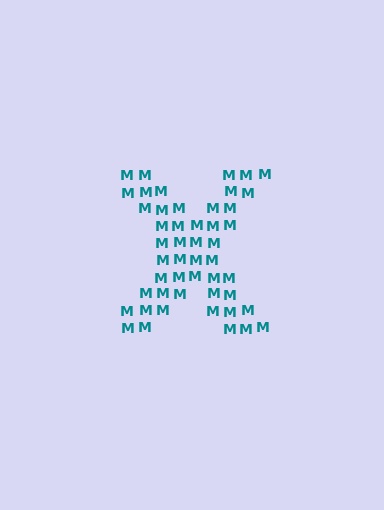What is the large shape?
The large shape is the letter X.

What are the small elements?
The small elements are letter M's.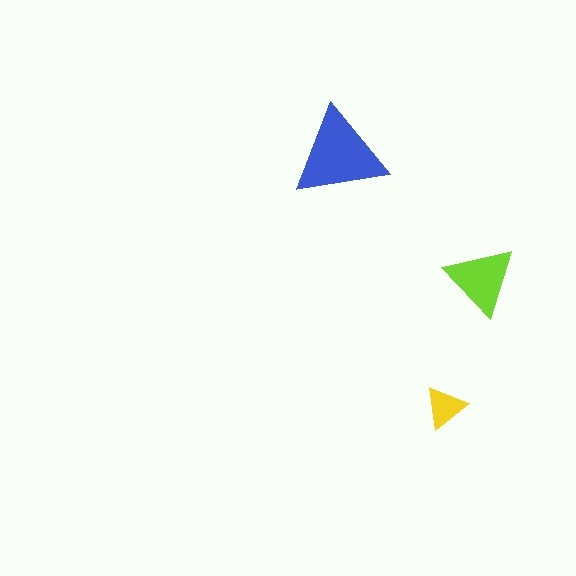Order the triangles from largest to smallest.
the blue one, the lime one, the yellow one.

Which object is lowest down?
The yellow triangle is bottommost.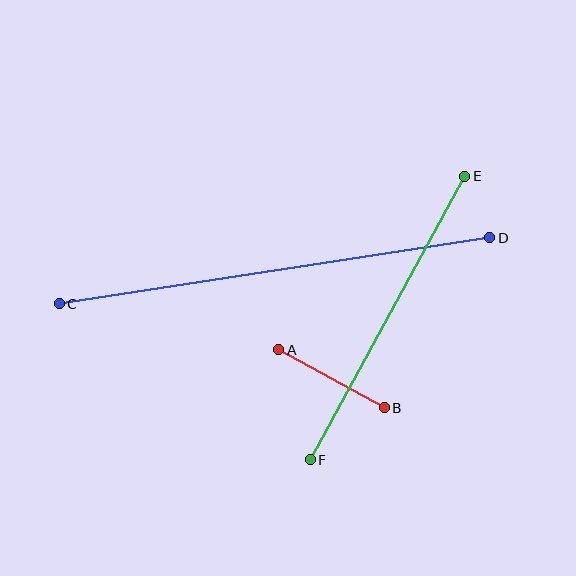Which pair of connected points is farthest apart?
Points C and D are farthest apart.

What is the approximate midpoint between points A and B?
The midpoint is at approximately (332, 379) pixels.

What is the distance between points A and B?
The distance is approximately 120 pixels.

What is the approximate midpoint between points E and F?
The midpoint is at approximately (387, 318) pixels.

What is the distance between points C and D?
The distance is approximately 435 pixels.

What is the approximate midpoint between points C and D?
The midpoint is at approximately (274, 271) pixels.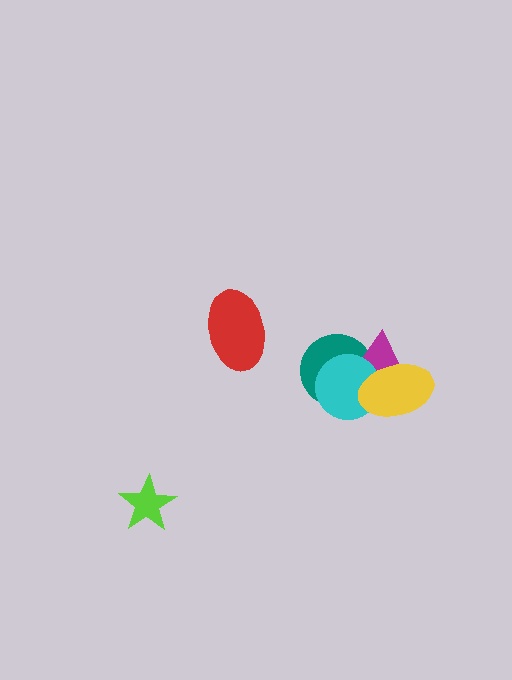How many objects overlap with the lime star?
0 objects overlap with the lime star.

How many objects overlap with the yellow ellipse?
3 objects overlap with the yellow ellipse.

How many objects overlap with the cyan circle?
3 objects overlap with the cyan circle.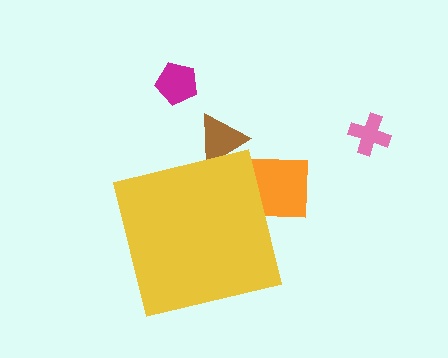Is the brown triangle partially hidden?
Yes, the brown triangle is partially hidden behind the yellow square.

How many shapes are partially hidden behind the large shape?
2 shapes are partially hidden.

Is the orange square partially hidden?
Yes, the orange square is partially hidden behind the yellow square.